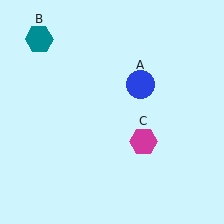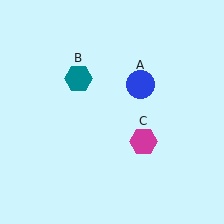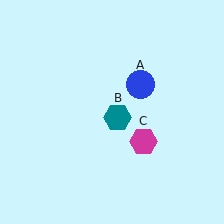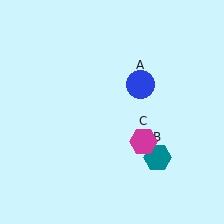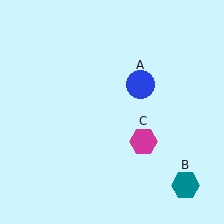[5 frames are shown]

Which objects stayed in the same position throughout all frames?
Blue circle (object A) and magenta hexagon (object C) remained stationary.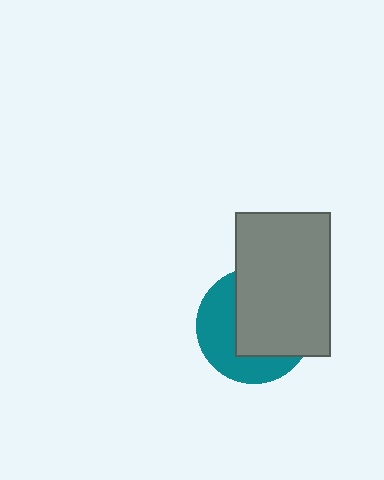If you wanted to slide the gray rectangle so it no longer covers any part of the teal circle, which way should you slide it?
Slide it toward the upper-right — that is the most direct way to separate the two shapes.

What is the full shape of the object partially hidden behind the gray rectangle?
The partially hidden object is a teal circle.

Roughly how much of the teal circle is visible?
A small part of it is visible (roughly 43%).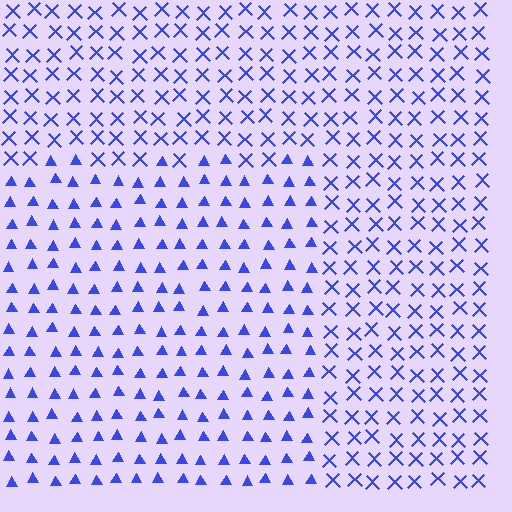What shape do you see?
I see a rectangle.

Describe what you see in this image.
The image is filled with small blue elements arranged in a uniform grid. A rectangle-shaped region contains triangles, while the surrounding area contains X marks. The boundary is defined purely by the change in element shape.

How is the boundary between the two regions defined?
The boundary is defined by a change in element shape: triangles inside vs. X marks outside. All elements share the same color and spacing.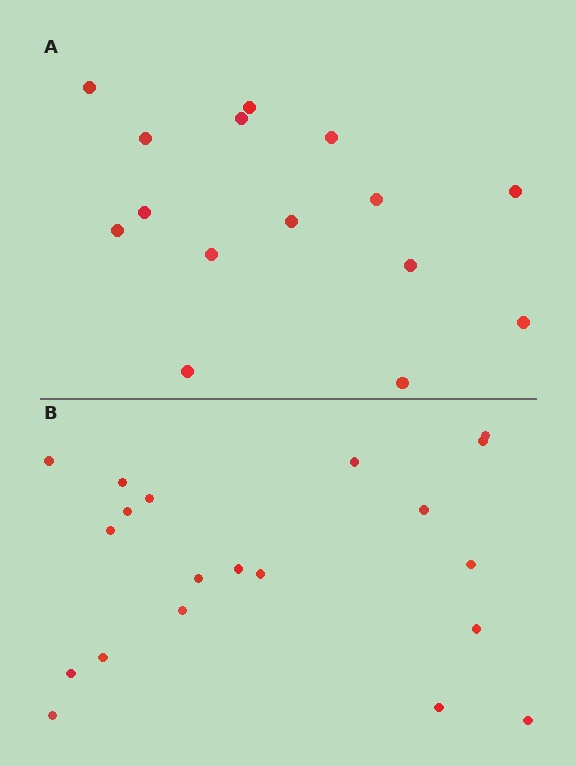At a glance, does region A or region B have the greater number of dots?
Region B (the bottom region) has more dots.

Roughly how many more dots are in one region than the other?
Region B has about 5 more dots than region A.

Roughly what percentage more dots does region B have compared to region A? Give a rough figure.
About 35% more.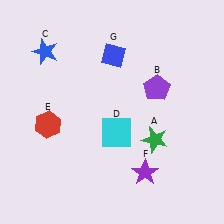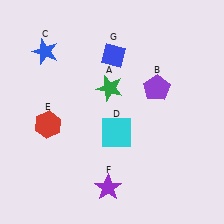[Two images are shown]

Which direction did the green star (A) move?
The green star (A) moved up.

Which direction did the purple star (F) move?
The purple star (F) moved left.